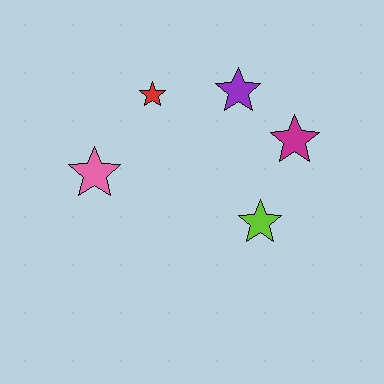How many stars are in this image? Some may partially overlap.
There are 5 stars.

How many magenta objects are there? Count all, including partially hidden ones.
There is 1 magenta object.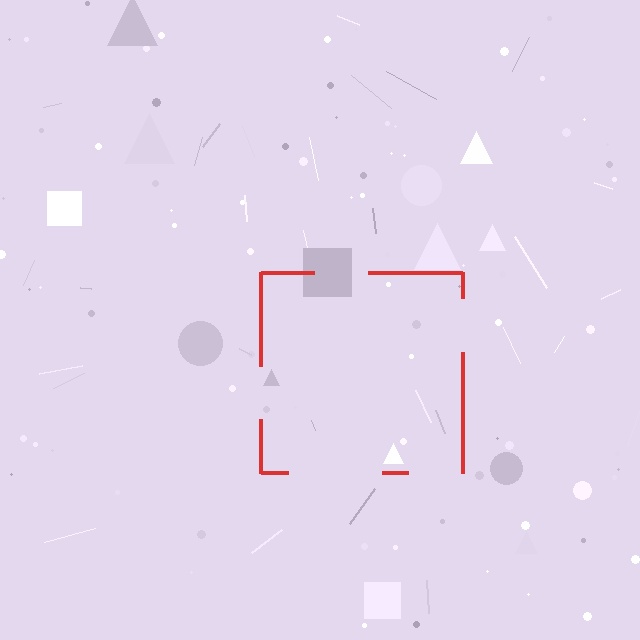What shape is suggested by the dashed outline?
The dashed outline suggests a square.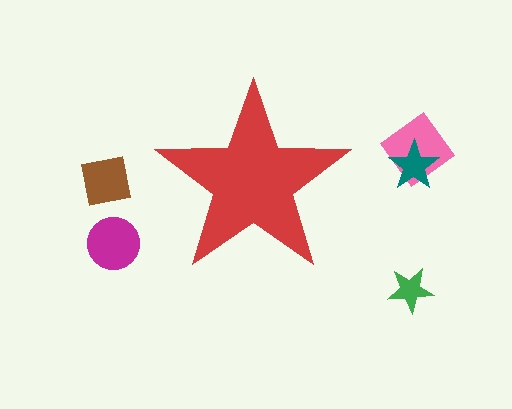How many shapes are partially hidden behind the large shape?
0 shapes are partially hidden.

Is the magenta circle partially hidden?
No, the magenta circle is fully visible.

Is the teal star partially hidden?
No, the teal star is fully visible.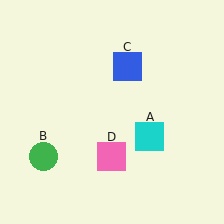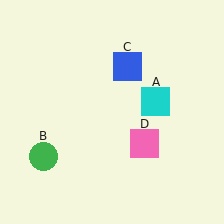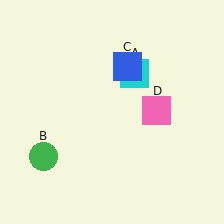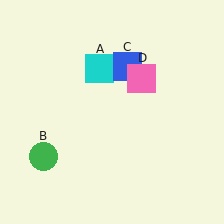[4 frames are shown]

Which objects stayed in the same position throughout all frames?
Green circle (object B) and blue square (object C) remained stationary.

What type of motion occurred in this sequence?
The cyan square (object A), pink square (object D) rotated counterclockwise around the center of the scene.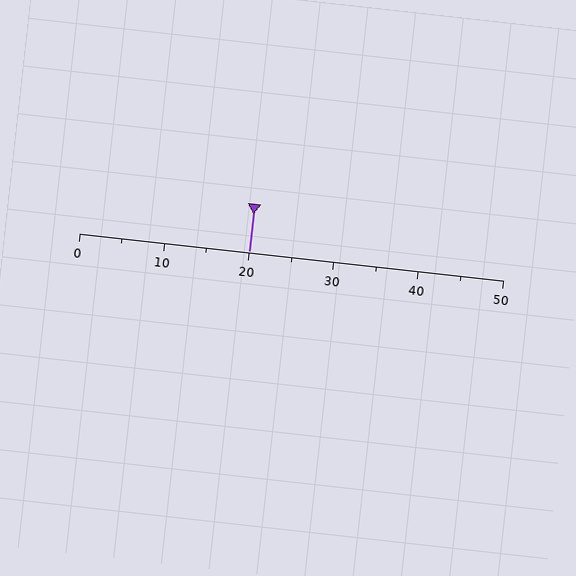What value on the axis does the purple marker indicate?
The marker indicates approximately 20.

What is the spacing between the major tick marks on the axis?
The major ticks are spaced 10 apart.